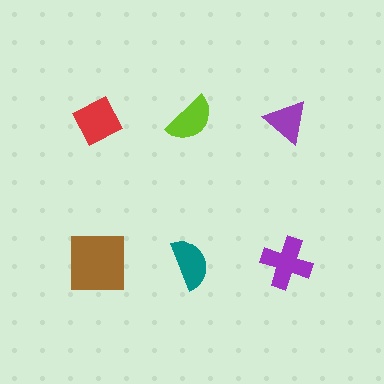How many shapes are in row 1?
3 shapes.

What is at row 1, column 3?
A purple triangle.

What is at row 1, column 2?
A lime semicircle.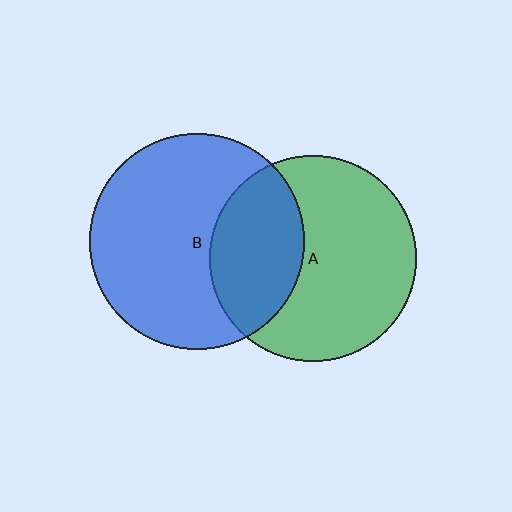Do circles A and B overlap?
Yes.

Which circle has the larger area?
Circle B (blue).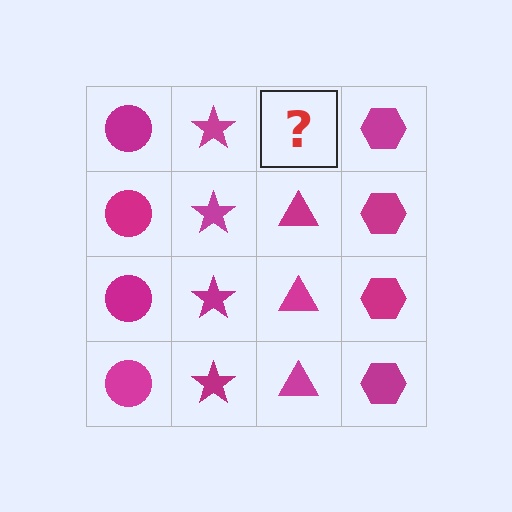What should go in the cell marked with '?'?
The missing cell should contain a magenta triangle.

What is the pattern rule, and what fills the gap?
The rule is that each column has a consistent shape. The gap should be filled with a magenta triangle.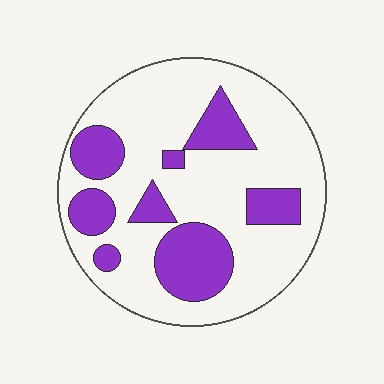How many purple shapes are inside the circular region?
8.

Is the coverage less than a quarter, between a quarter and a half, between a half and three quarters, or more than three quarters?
Between a quarter and a half.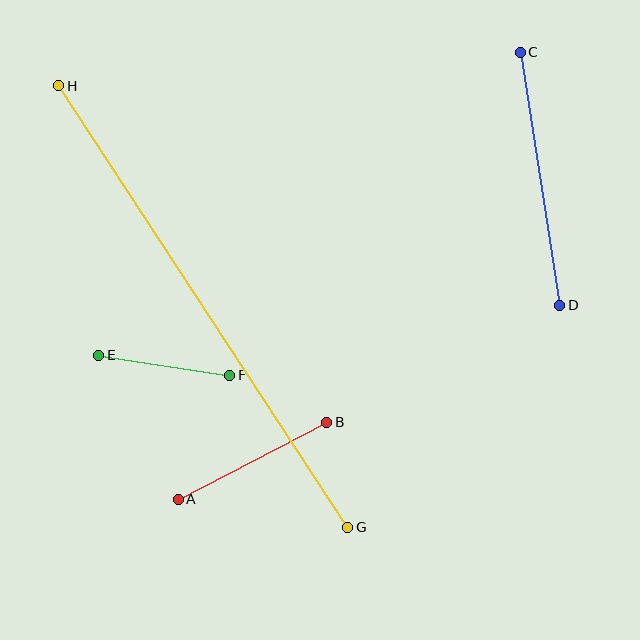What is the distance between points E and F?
The distance is approximately 132 pixels.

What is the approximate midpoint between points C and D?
The midpoint is at approximately (540, 179) pixels.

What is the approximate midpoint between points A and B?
The midpoint is at approximately (253, 461) pixels.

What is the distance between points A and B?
The distance is approximately 167 pixels.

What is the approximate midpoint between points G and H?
The midpoint is at approximately (203, 307) pixels.